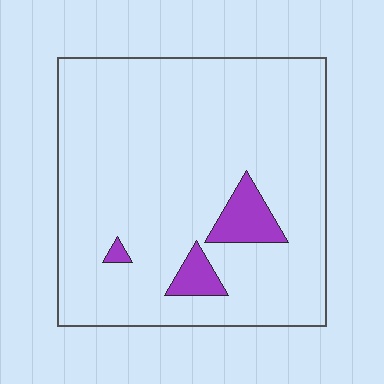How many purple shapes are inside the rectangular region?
3.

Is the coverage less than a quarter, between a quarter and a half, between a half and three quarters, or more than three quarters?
Less than a quarter.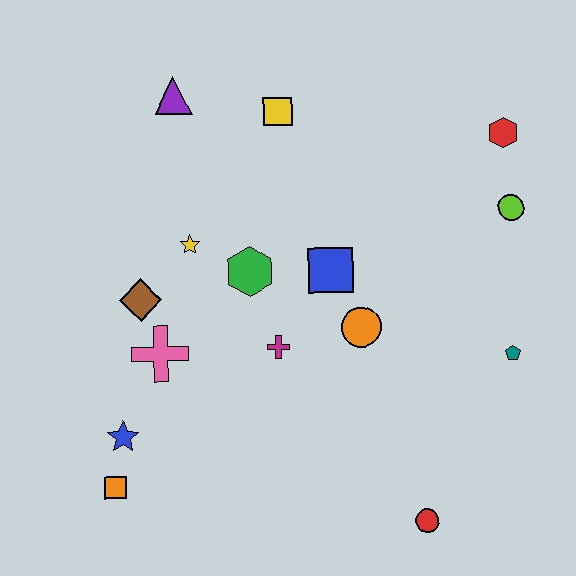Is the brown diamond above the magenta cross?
Yes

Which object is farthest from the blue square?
The orange square is farthest from the blue square.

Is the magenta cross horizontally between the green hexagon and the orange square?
No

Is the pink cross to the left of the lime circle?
Yes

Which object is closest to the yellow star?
The green hexagon is closest to the yellow star.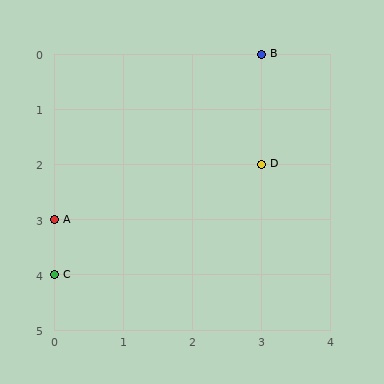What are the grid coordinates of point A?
Point A is at grid coordinates (0, 3).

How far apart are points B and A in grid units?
Points B and A are 3 columns and 3 rows apart (about 4.2 grid units diagonally).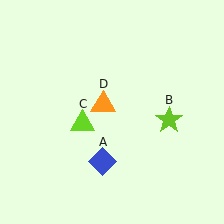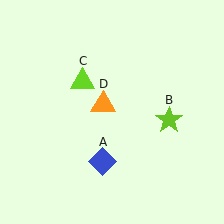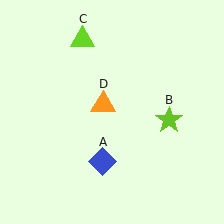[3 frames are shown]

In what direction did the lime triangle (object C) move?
The lime triangle (object C) moved up.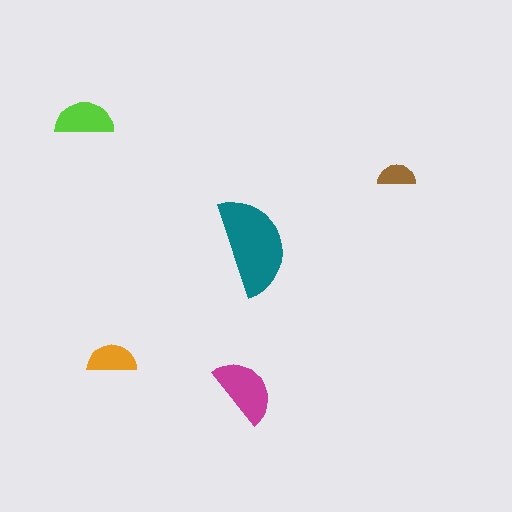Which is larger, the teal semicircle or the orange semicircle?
The teal one.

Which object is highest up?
The lime semicircle is topmost.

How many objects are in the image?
There are 5 objects in the image.